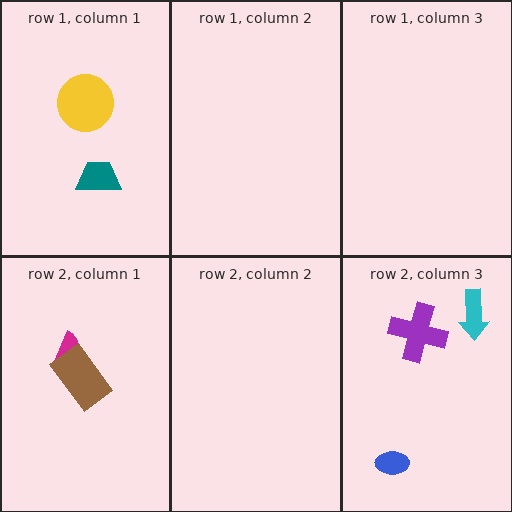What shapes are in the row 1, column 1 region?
The teal trapezoid, the yellow circle.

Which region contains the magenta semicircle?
The row 2, column 1 region.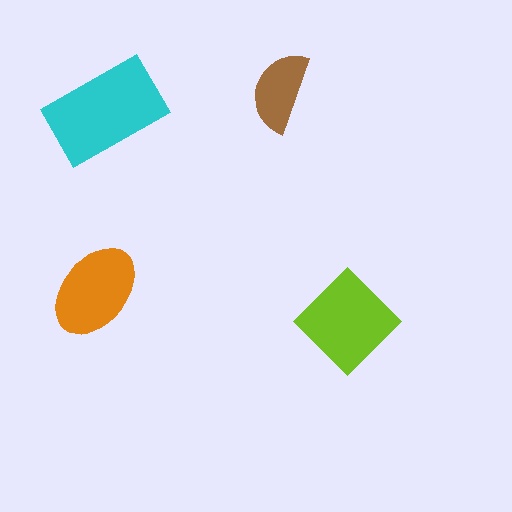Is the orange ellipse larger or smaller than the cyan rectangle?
Smaller.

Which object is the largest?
The cyan rectangle.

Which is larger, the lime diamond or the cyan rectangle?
The cyan rectangle.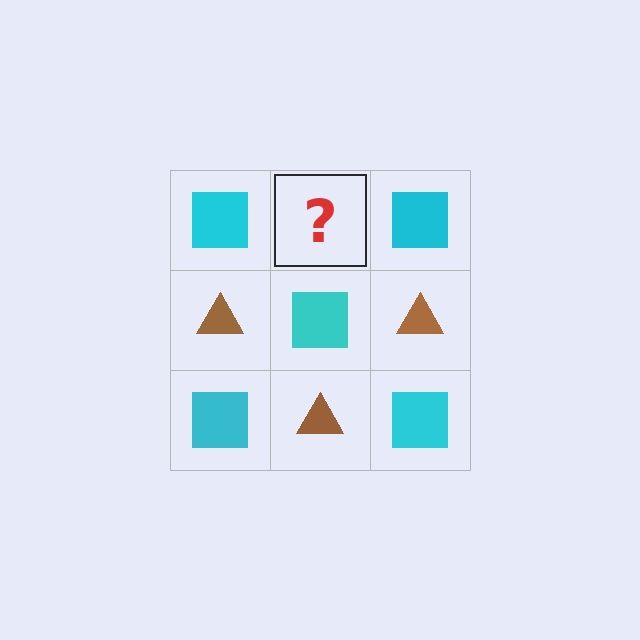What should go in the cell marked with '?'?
The missing cell should contain a brown triangle.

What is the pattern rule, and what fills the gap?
The rule is that it alternates cyan square and brown triangle in a checkerboard pattern. The gap should be filled with a brown triangle.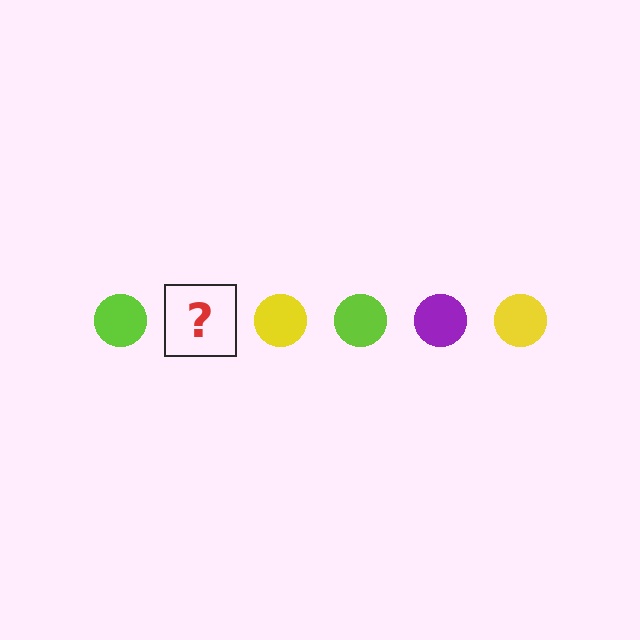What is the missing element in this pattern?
The missing element is a purple circle.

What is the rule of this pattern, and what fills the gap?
The rule is that the pattern cycles through lime, purple, yellow circles. The gap should be filled with a purple circle.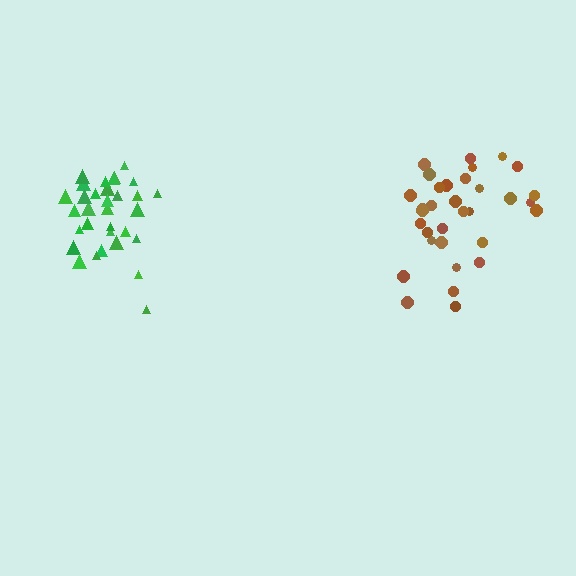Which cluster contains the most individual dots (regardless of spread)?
Brown (33).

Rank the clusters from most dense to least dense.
green, brown.